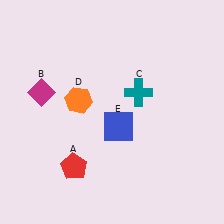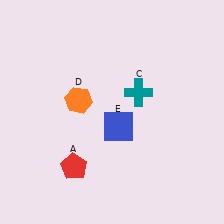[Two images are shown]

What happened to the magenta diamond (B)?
The magenta diamond (B) was removed in Image 2. It was in the top-left area of Image 1.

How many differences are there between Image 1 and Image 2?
There is 1 difference between the two images.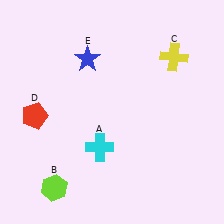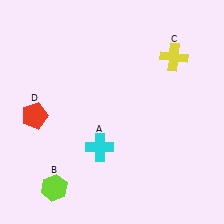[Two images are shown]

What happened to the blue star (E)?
The blue star (E) was removed in Image 2. It was in the top-left area of Image 1.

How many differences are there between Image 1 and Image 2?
There is 1 difference between the two images.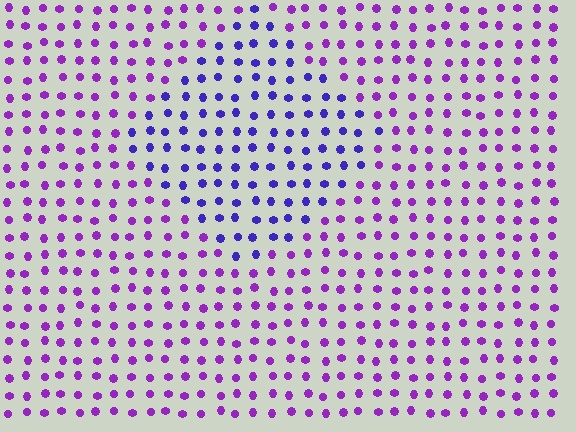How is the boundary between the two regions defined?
The boundary is defined purely by a slight shift in hue (about 35 degrees). Spacing, size, and orientation are identical on both sides.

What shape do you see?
I see a diamond.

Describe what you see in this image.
The image is filled with small purple elements in a uniform arrangement. A diamond-shaped region is visible where the elements are tinted to a slightly different hue, forming a subtle color boundary.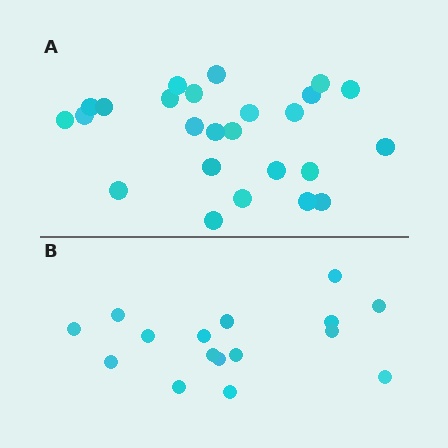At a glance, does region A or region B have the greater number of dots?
Region A (the top region) has more dots.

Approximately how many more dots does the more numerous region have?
Region A has roughly 8 or so more dots than region B.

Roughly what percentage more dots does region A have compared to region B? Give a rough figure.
About 55% more.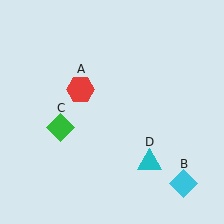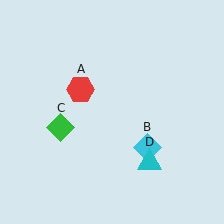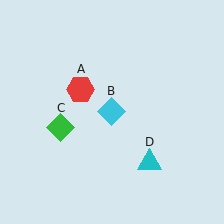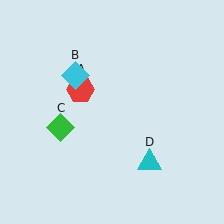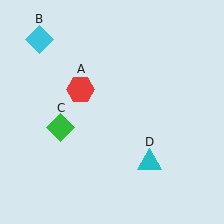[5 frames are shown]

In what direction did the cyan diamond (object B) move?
The cyan diamond (object B) moved up and to the left.